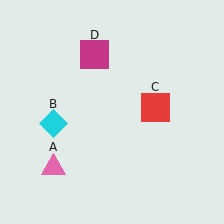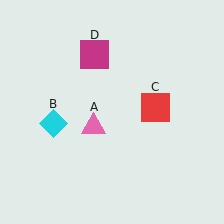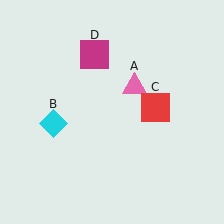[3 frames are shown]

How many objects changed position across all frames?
1 object changed position: pink triangle (object A).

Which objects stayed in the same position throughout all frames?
Cyan diamond (object B) and red square (object C) and magenta square (object D) remained stationary.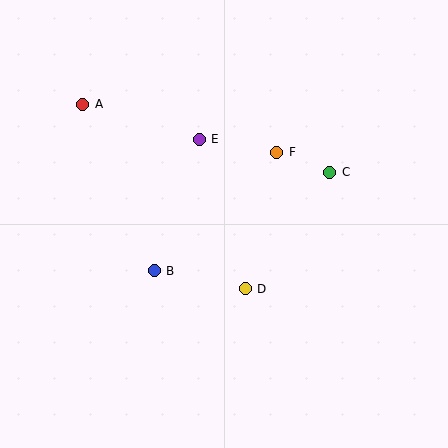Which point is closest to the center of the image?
Point D at (245, 289) is closest to the center.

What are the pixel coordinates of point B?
Point B is at (154, 271).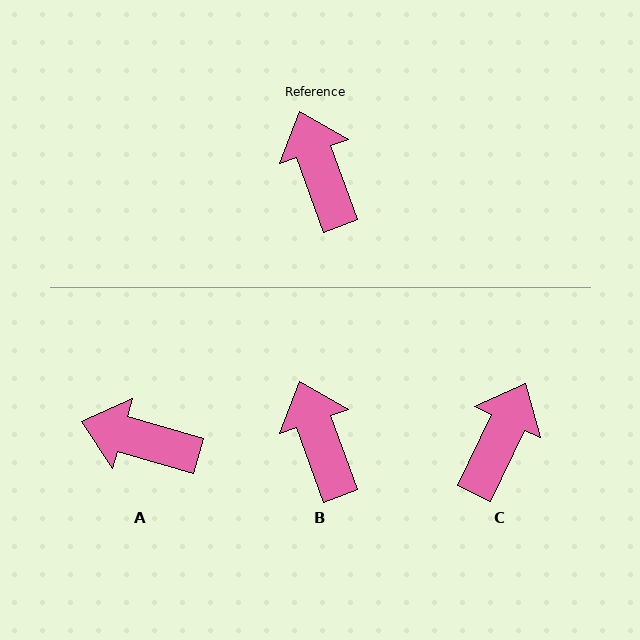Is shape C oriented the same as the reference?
No, it is off by about 45 degrees.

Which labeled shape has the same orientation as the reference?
B.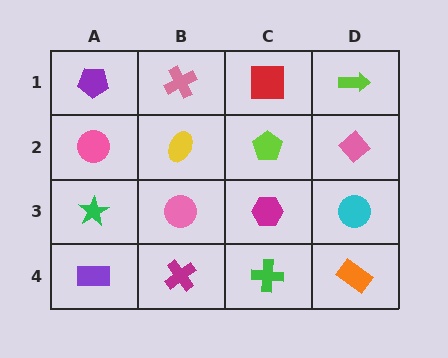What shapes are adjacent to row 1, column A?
A pink circle (row 2, column A), a pink cross (row 1, column B).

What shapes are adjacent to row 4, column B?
A pink circle (row 3, column B), a purple rectangle (row 4, column A), a green cross (row 4, column C).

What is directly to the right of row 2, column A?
A yellow ellipse.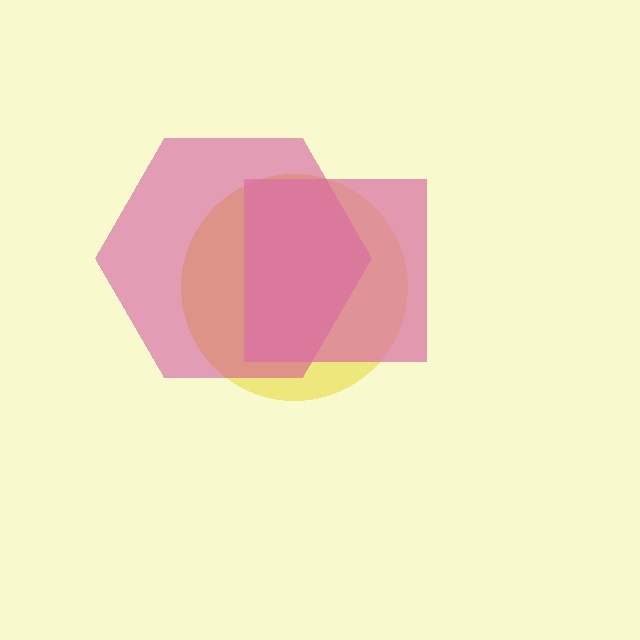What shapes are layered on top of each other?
The layered shapes are: a yellow circle, a magenta hexagon, a pink square.